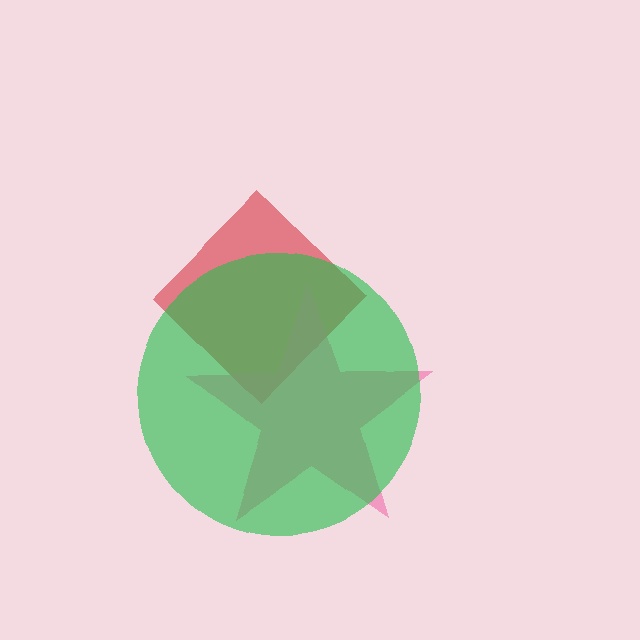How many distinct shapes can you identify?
There are 3 distinct shapes: a red diamond, a pink star, a green circle.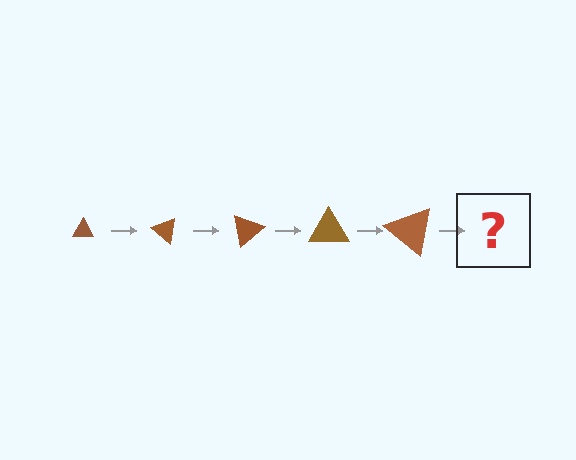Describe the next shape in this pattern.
It should be a triangle, larger than the previous one and rotated 200 degrees from the start.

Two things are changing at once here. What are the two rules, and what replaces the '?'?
The two rules are that the triangle grows larger each step and it rotates 40 degrees each step. The '?' should be a triangle, larger than the previous one and rotated 200 degrees from the start.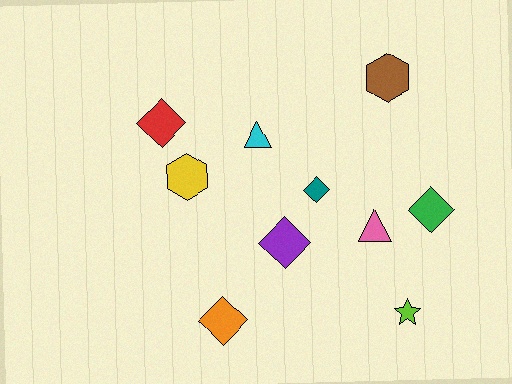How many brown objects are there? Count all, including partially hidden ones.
There is 1 brown object.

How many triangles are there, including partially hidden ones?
There are 2 triangles.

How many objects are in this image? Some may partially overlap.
There are 10 objects.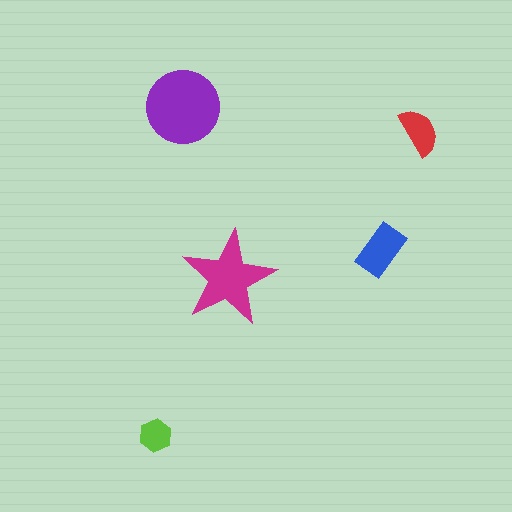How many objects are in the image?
There are 5 objects in the image.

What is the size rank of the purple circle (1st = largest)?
1st.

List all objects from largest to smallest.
The purple circle, the magenta star, the blue rectangle, the red semicircle, the lime hexagon.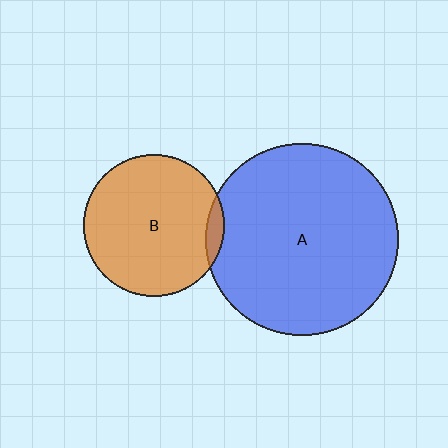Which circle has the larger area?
Circle A (blue).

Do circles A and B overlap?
Yes.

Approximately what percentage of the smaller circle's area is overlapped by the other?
Approximately 5%.